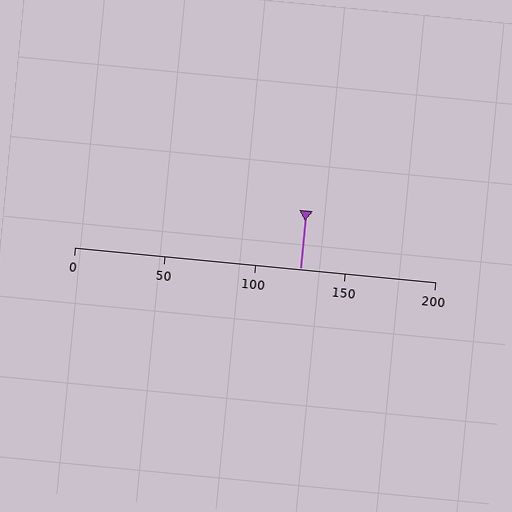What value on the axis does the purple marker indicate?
The marker indicates approximately 125.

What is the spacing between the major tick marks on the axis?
The major ticks are spaced 50 apart.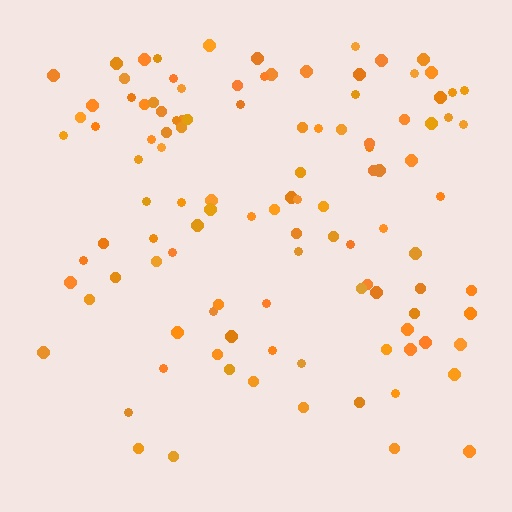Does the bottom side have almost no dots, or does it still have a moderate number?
Still a moderate number, just noticeably fewer than the top.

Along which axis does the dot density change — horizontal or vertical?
Vertical.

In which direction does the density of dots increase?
From bottom to top, with the top side densest.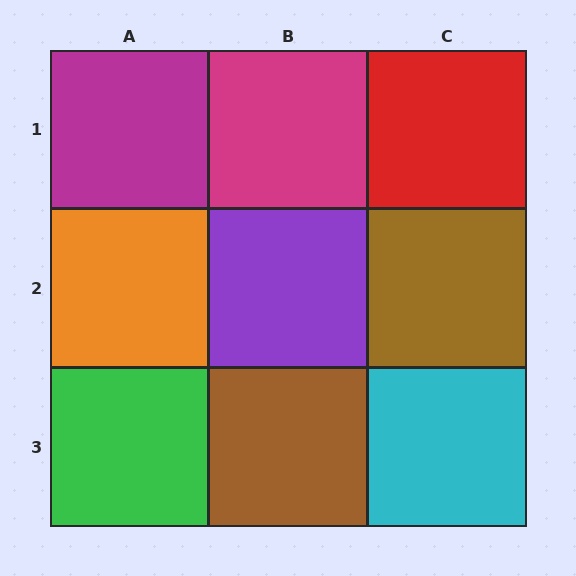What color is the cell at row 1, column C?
Red.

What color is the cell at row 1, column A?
Magenta.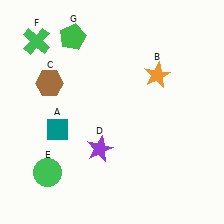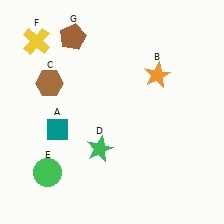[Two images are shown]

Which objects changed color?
D changed from purple to green. F changed from green to yellow. G changed from green to brown.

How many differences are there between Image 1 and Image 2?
There are 3 differences between the two images.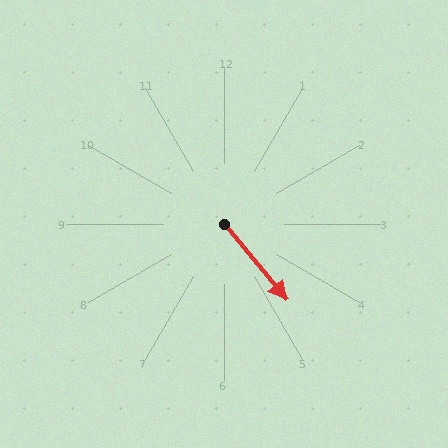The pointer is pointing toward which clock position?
Roughly 5 o'clock.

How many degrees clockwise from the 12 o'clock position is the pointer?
Approximately 140 degrees.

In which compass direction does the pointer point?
Southeast.